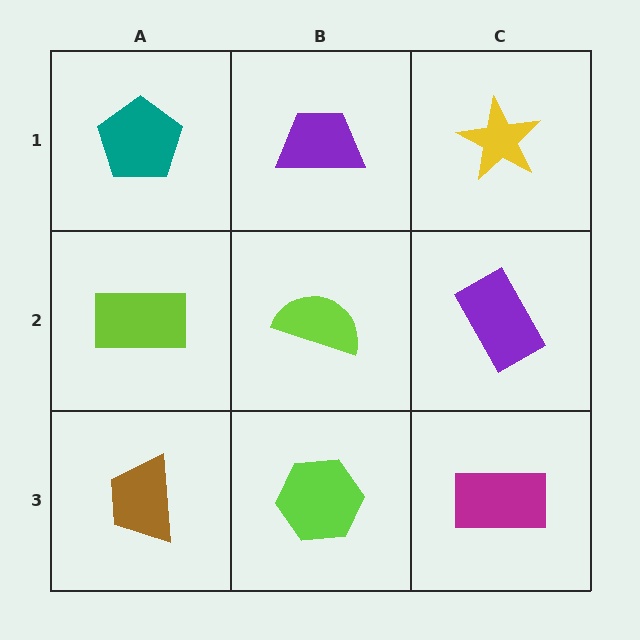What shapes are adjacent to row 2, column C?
A yellow star (row 1, column C), a magenta rectangle (row 3, column C), a lime semicircle (row 2, column B).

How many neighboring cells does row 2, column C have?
3.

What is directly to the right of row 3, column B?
A magenta rectangle.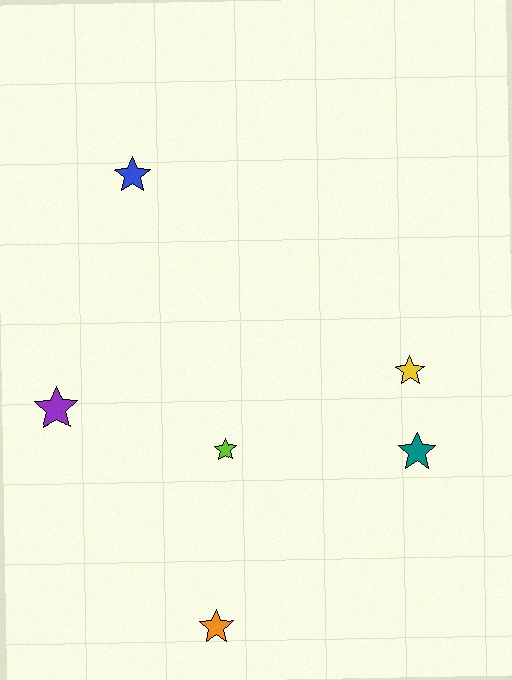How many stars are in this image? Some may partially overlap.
There are 6 stars.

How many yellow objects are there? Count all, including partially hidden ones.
There is 1 yellow object.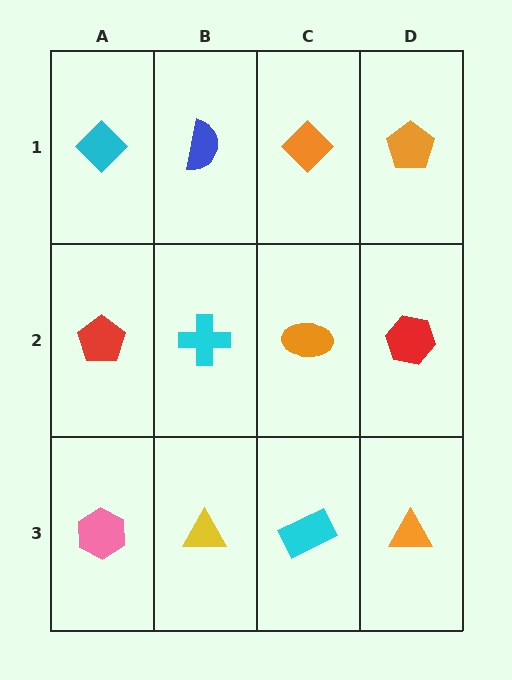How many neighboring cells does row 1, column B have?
3.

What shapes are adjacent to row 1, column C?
An orange ellipse (row 2, column C), a blue semicircle (row 1, column B), an orange pentagon (row 1, column D).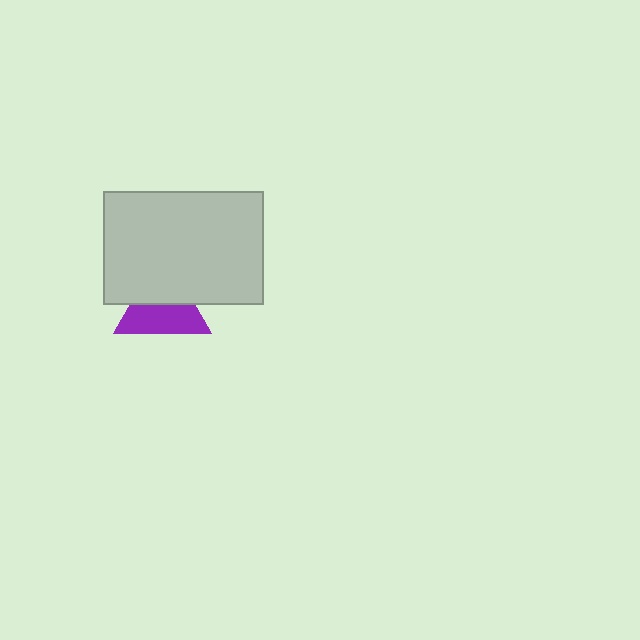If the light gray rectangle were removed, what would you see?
You would see the complete purple triangle.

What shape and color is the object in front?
The object in front is a light gray rectangle.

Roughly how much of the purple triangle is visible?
About half of it is visible (roughly 55%).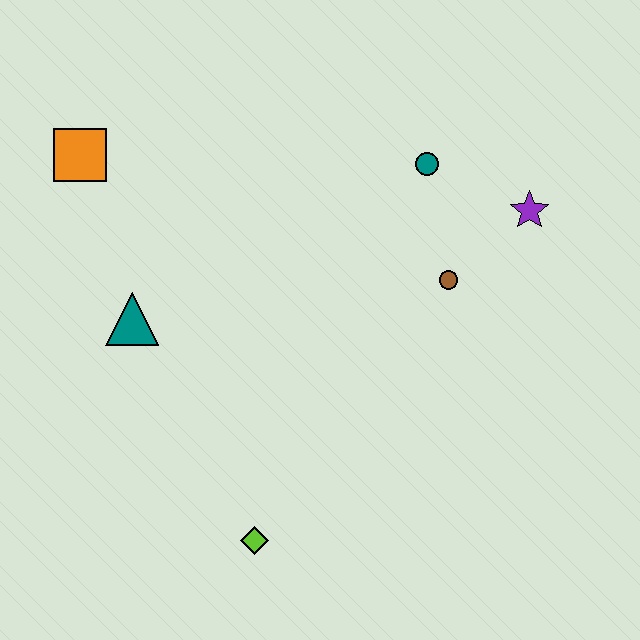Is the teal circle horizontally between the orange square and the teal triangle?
No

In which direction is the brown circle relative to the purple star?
The brown circle is to the left of the purple star.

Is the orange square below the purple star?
No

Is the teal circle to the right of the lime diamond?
Yes